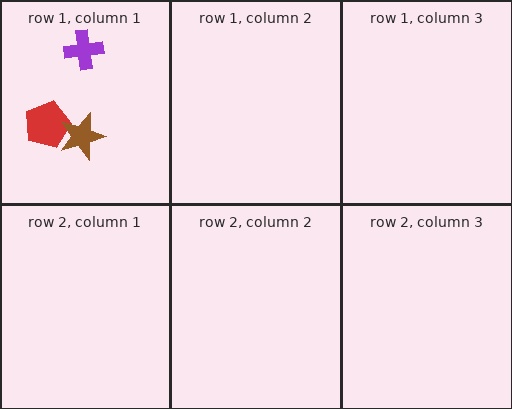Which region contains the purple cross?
The row 1, column 1 region.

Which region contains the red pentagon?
The row 1, column 1 region.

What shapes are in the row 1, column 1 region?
The purple cross, the red pentagon, the brown star.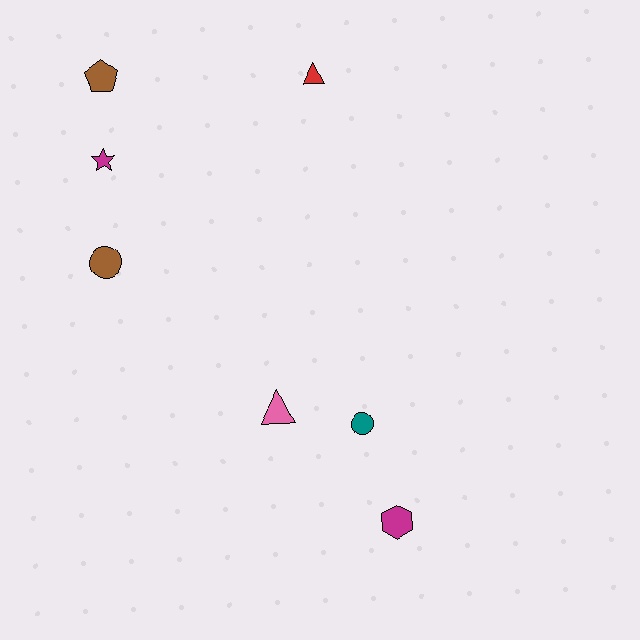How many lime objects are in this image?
There are no lime objects.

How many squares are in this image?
There are no squares.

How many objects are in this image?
There are 7 objects.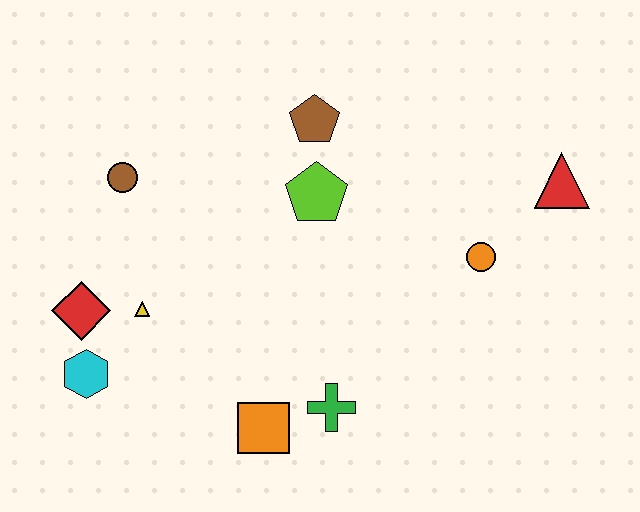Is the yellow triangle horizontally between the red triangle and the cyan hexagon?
Yes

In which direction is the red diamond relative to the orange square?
The red diamond is to the left of the orange square.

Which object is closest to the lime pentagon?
The brown pentagon is closest to the lime pentagon.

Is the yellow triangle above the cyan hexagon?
Yes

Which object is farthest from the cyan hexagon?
The red triangle is farthest from the cyan hexagon.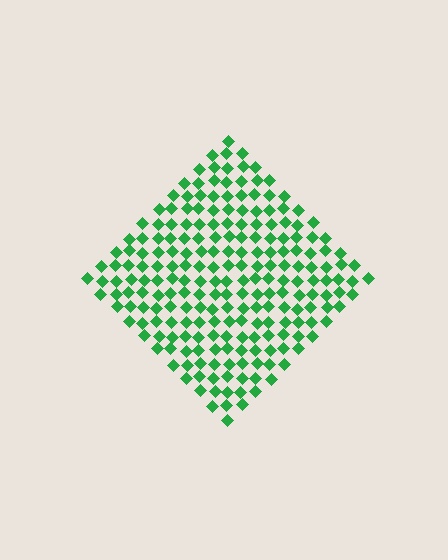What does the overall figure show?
The overall figure shows a diamond.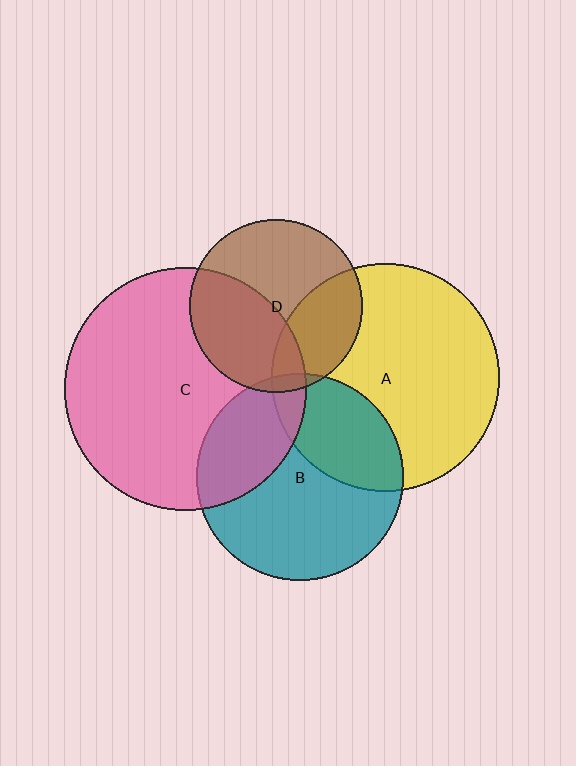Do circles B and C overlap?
Yes.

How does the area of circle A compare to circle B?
Approximately 1.2 times.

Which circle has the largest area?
Circle C (pink).